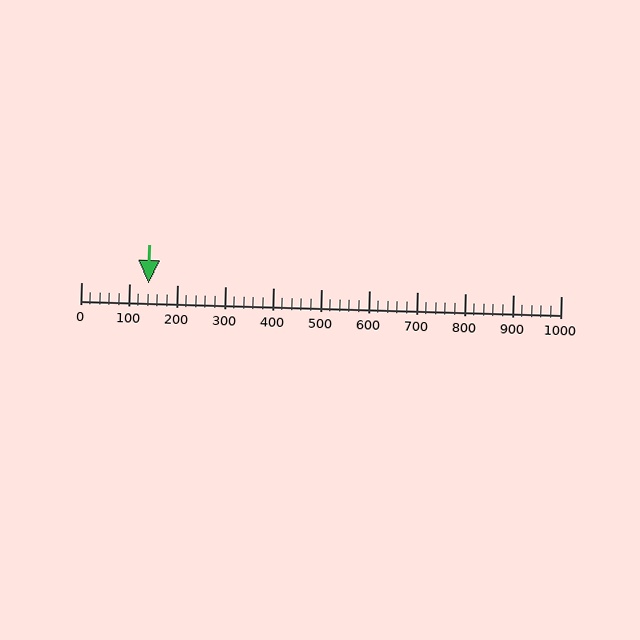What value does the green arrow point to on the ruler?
The green arrow points to approximately 140.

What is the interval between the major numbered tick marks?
The major tick marks are spaced 100 units apart.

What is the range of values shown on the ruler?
The ruler shows values from 0 to 1000.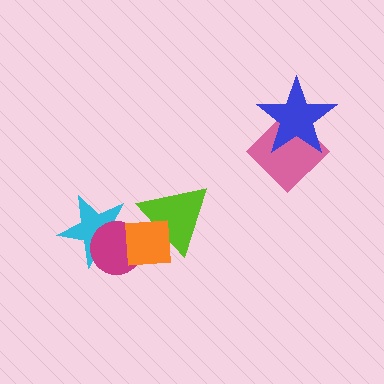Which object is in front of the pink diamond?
The blue star is in front of the pink diamond.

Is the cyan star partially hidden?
Yes, it is partially covered by another shape.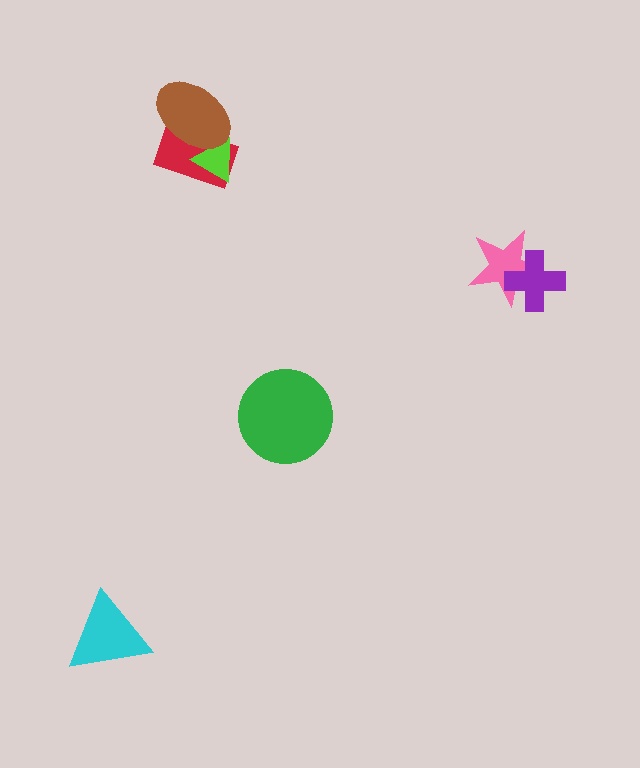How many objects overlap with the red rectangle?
2 objects overlap with the red rectangle.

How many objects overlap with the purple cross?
1 object overlaps with the purple cross.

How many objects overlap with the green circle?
0 objects overlap with the green circle.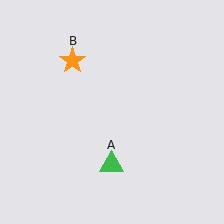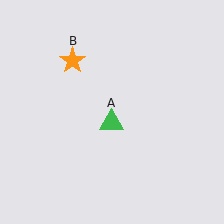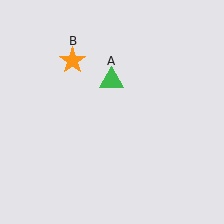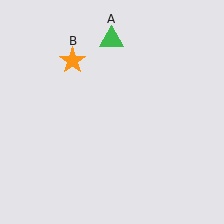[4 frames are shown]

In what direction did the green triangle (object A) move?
The green triangle (object A) moved up.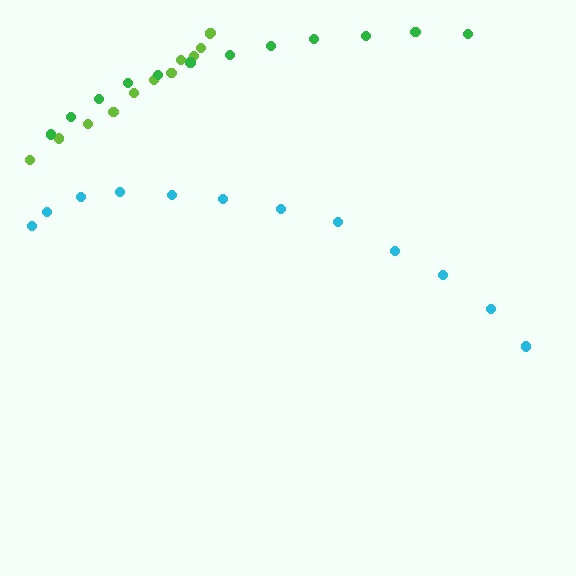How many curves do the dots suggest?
There are 3 distinct paths.